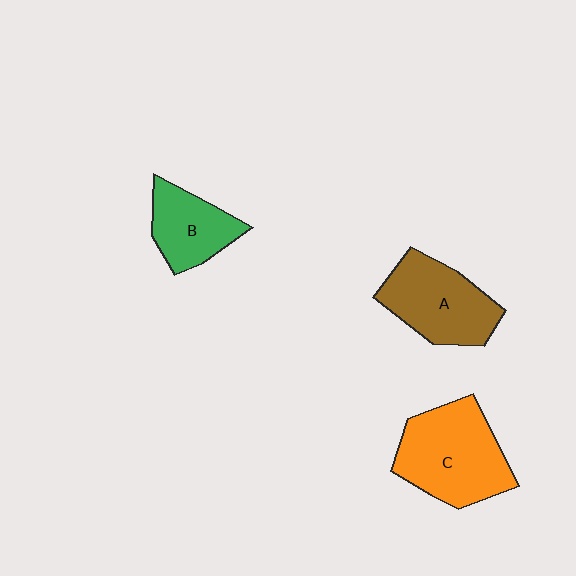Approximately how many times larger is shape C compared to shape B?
Approximately 1.6 times.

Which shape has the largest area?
Shape C (orange).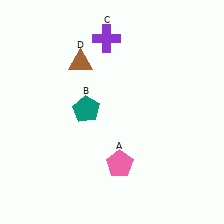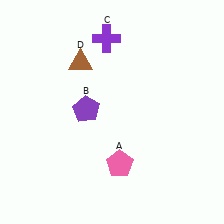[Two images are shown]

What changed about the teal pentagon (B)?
In Image 1, B is teal. In Image 2, it changed to purple.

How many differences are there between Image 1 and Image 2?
There is 1 difference between the two images.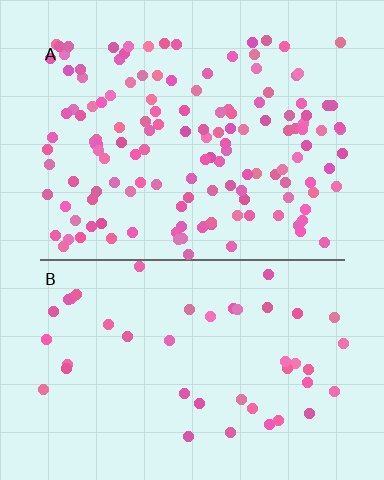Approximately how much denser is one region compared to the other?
Approximately 3.2× — region A over region B.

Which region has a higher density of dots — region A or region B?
A (the top).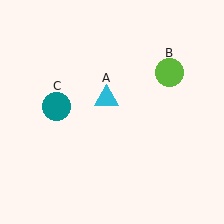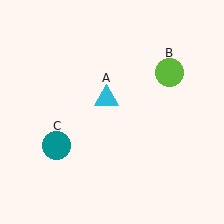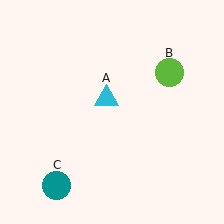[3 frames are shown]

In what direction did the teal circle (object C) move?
The teal circle (object C) moved down.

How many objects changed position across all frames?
1 object changed position: teal circle (object C).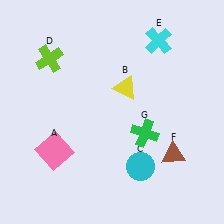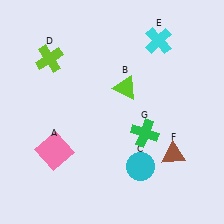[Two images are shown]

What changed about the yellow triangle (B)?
In Image 1, B is yellow. In Image 2, it changed to lime.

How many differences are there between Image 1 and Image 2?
There is 1 difference between the two images.